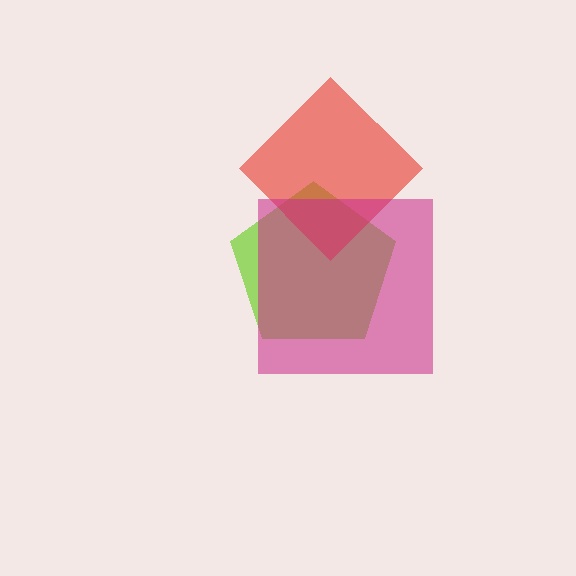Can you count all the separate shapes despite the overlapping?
Yes, there are 3 separate shapes.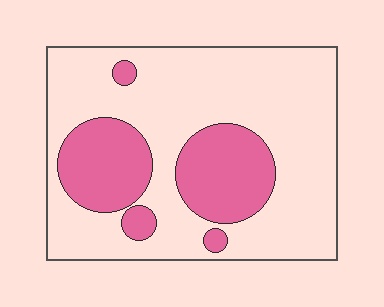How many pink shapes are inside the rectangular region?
5.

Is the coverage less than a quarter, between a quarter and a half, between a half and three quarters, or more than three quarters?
Between a quarter and a half.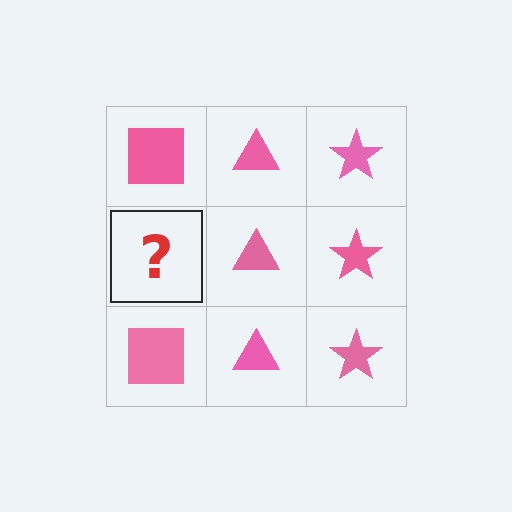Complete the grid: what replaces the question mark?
The question mark should be replaced with a pink square.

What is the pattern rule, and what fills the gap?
The rule is that each column has a consistent shape. The gap should be filled with a pink square.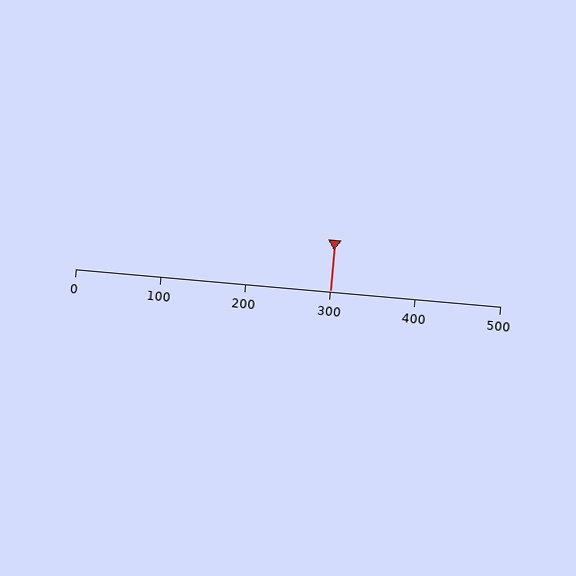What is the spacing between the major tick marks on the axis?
The major ticks are spaced 100 apart.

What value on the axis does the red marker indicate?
The marker indicates approximately 300.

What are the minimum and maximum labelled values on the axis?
The axis runs from 0 to 500.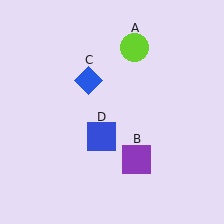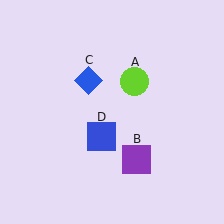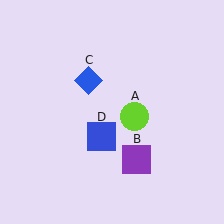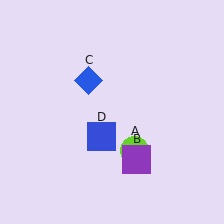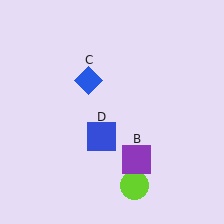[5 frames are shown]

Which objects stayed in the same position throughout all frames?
Purple square (object B) and blue diamond (object C) and blue square (object D) remained stationary.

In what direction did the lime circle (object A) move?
The lime circle (object A) moved down.